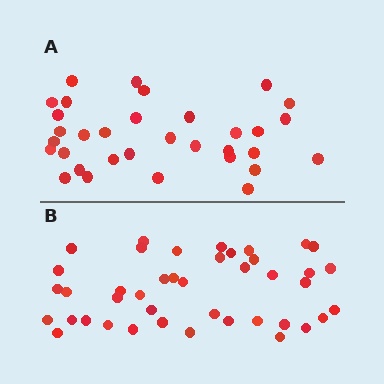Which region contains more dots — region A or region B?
Region B (the bottom region) has more dots.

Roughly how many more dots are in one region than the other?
Region B has roughly 8 or so more dots than region A.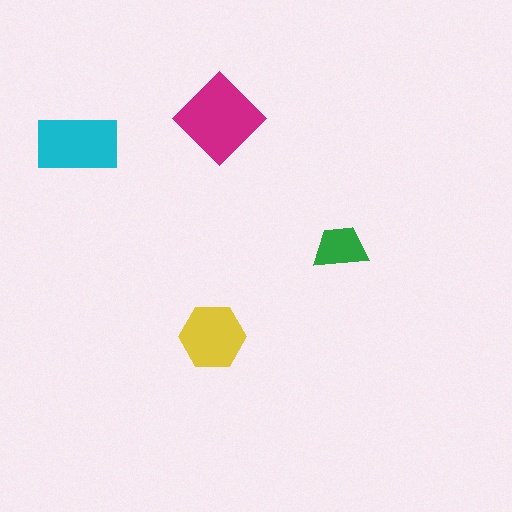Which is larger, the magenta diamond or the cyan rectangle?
The magenta diamond.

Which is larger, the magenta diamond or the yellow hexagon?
The magenta diamond.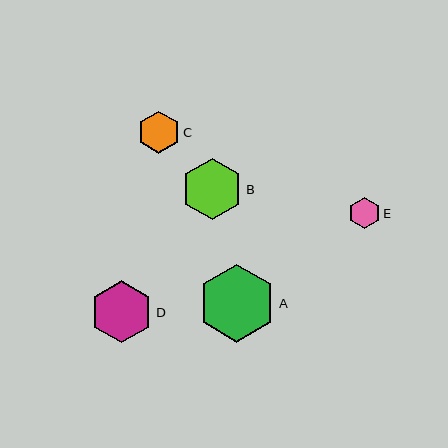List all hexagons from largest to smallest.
From largest to smallest: A, D, B, C, E.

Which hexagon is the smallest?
Hexagon E is the smallest with a size of approximately 31 pixels.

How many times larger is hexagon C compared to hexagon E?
Hexagon C is approximately 1.3 times the size of hexagon E.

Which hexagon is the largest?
Hexagon A is the largest with a size of approximately 78 pixels.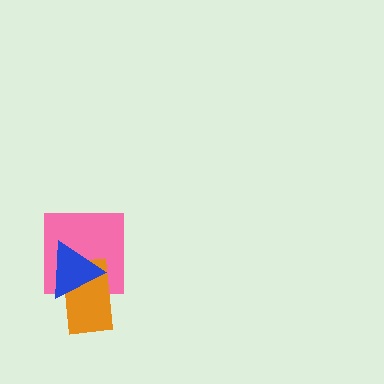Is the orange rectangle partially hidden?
Yes, it is partially covered by another shape.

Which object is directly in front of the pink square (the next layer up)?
The orange rectangle is directly in front of the pink square.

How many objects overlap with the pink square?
2 objects overlap with the pink square.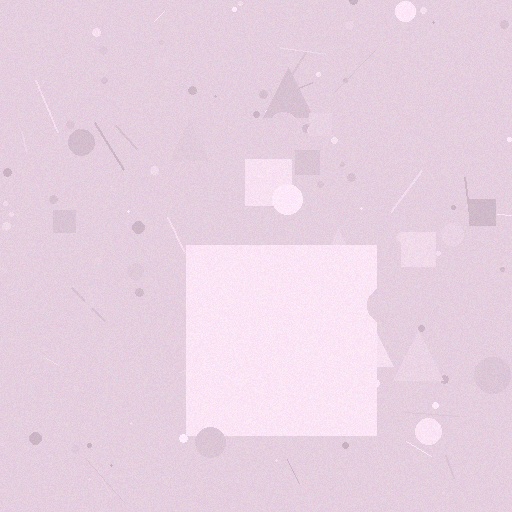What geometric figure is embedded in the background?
A square is embedded in the background.